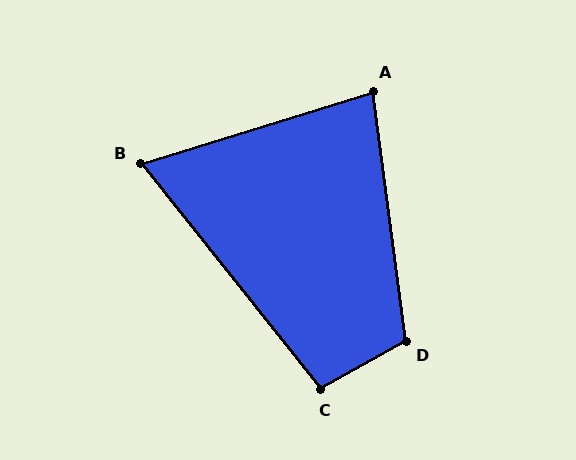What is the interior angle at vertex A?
Approximately 81 degrees (acute).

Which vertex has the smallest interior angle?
B, at approximately 68 degrees.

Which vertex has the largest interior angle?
D, at approximately 112 degrees.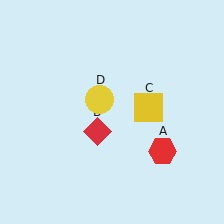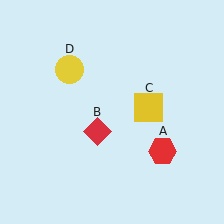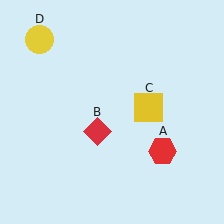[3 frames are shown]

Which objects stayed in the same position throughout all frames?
Red hexagon (object A) and red diamond (object B) and yellow square (object C) remained stationary.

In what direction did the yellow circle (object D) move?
The yellow circle (object D) moved up and to the left.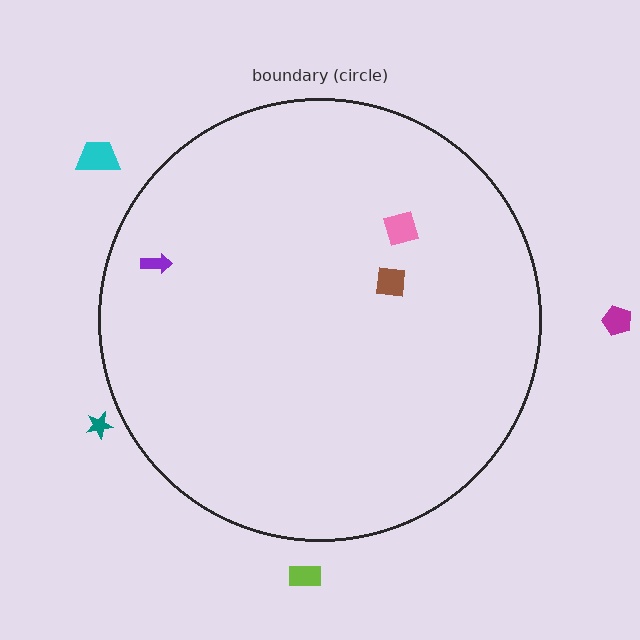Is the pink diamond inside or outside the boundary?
Inside.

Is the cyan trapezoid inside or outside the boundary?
Outside.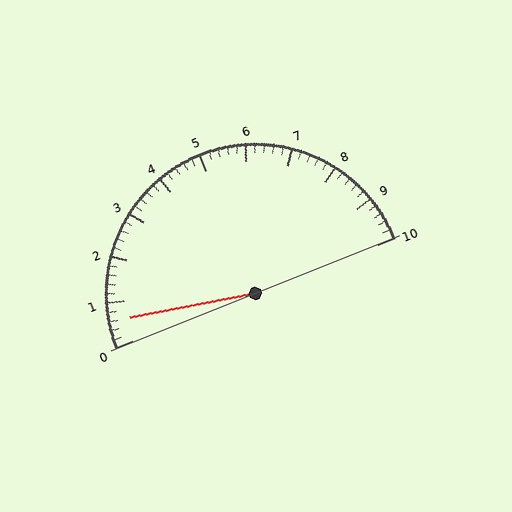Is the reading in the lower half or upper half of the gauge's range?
The reading is in the lower half of the range (0 to 10).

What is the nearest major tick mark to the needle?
The nearest major tick mark is 1.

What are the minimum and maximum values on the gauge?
The gauge ranges from 0 to 10.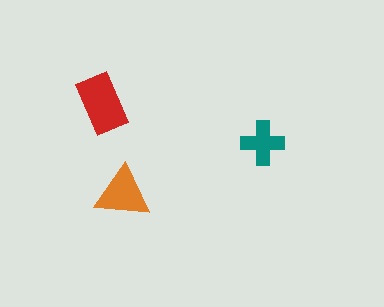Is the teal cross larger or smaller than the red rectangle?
Smaller.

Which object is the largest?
The red rectangle.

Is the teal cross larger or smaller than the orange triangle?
Smaller.